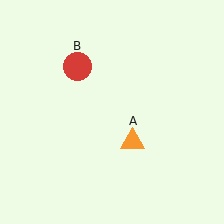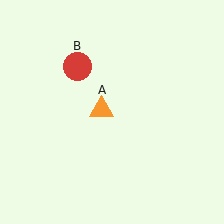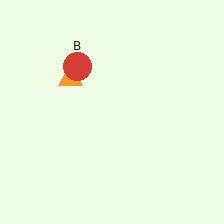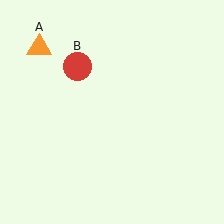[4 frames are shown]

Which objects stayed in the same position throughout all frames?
Red circle (object B) remained stationary.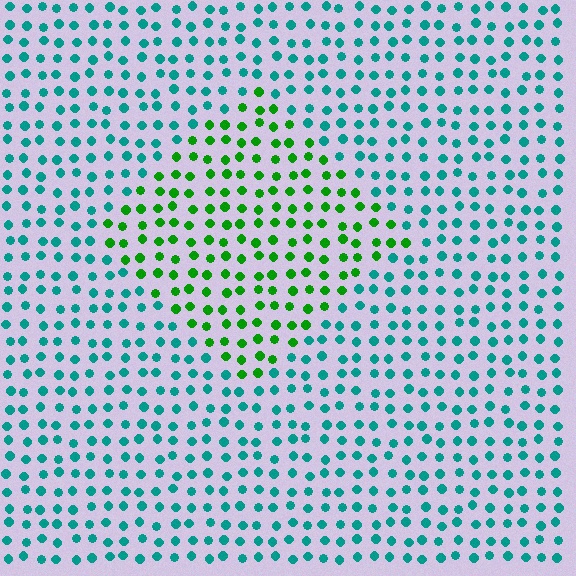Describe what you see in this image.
The image is filled with small teal elements in a uniform arrangement. A diamond-shaped region is visible where the elements are tinted to a slightly different hue, forming a subtle color boundary.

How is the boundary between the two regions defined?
The boundary is defined purely by a slight shift in hue (about 53 degrees). Spacing, size, and orientation are identical on both sides.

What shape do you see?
I see a diamond.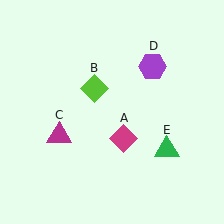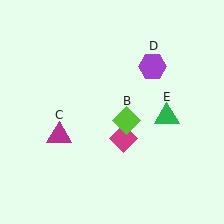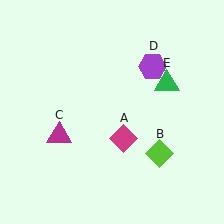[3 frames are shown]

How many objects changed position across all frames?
2 objects changed position: lime diamond (object B), green triangle (object E).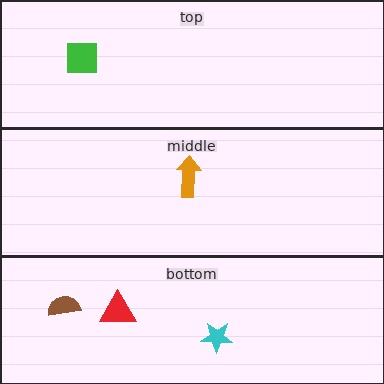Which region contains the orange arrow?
The middle region.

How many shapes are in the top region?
1.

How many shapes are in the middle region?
1.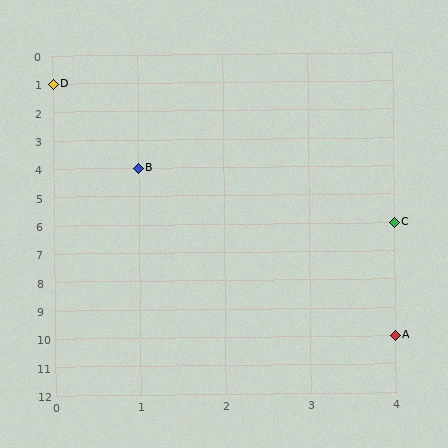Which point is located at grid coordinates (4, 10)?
Point A is at (4, 10).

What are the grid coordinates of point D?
Point D is at grid coordinates (0, 1).